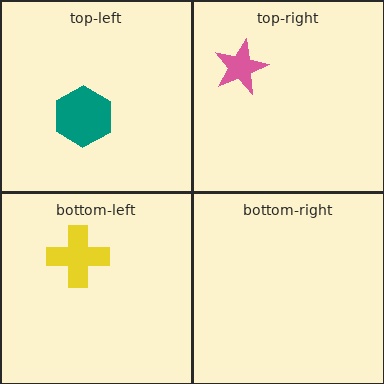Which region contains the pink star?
The top-right region.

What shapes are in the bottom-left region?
The yellow cross.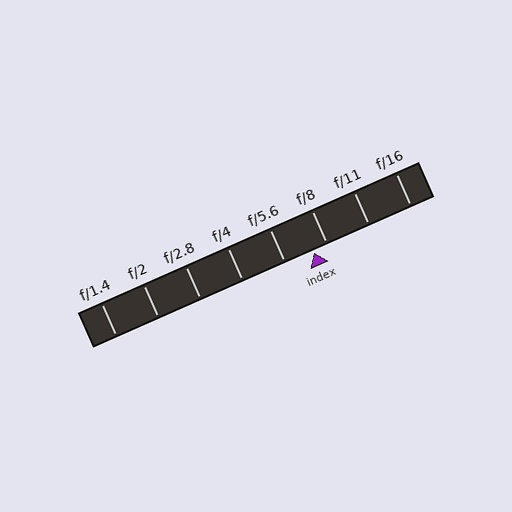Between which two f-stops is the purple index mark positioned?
The index mark is between f/5.6 and f/8.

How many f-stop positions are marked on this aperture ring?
There are 8 f-stop positions marked.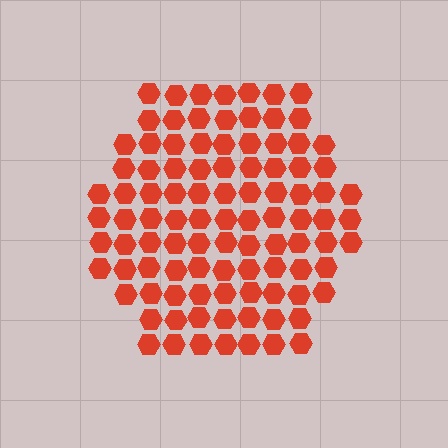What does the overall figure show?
The overall figure shows a hexagon.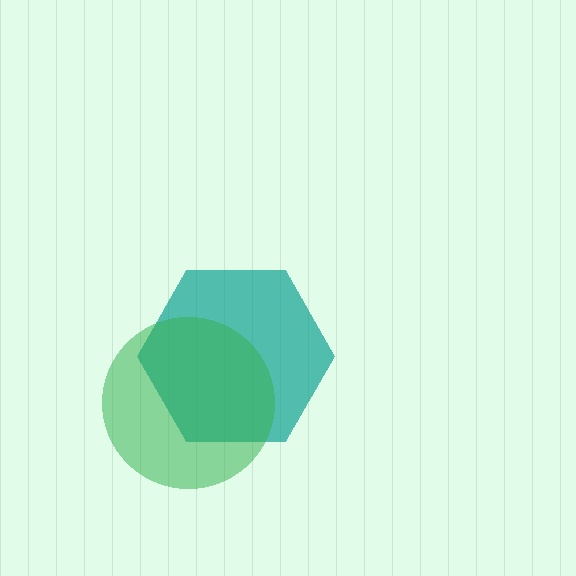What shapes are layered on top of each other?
The layered shapes are: a teal hexagon, a green circle.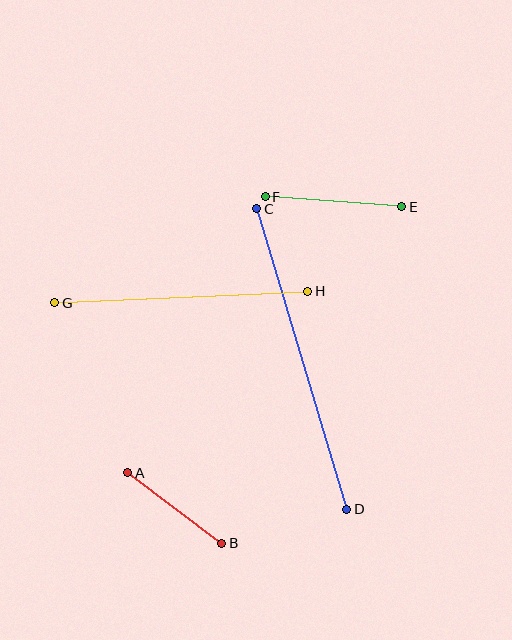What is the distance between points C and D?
The distance is approximately 314 pixels.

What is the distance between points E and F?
The distance is approximately 137 pixels.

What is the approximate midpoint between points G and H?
The midpoint is at approximately (181, 297) pixels.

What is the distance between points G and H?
The distance is approximately 253 pixels.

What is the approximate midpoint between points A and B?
The midpoint is at approximately (175, 508) pixels.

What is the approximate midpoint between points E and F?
The midpoint is at approximately (333, 202) pixels.